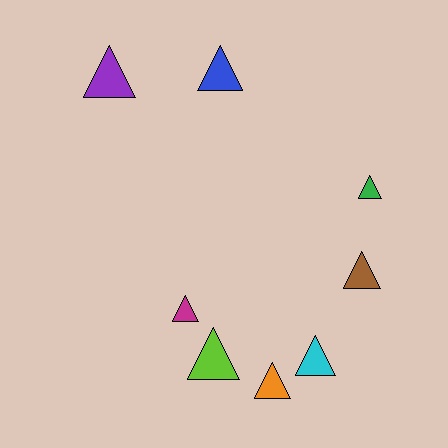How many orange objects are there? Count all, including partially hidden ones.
There is 1 orange object.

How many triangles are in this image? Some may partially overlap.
There are 8 triangles.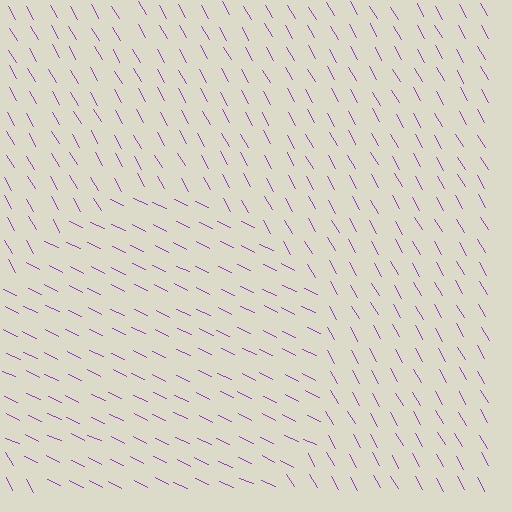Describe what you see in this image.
The image is filled with small purple line segments. A circle region in the image has lines oriented differently from the surrounding lines, creating a visible texture boundary.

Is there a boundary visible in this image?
Yes, there is a texture boundary formed by a change in line orientation.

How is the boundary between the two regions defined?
The boundary is defined purely by a change in line orientation (approximately 35 degrees difference). All lines are the same color and thickness.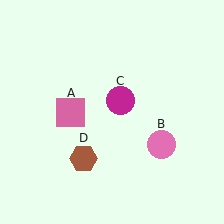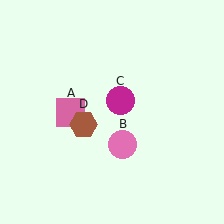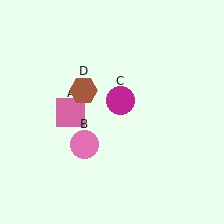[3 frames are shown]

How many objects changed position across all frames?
2 objects changed position: pink circle (object B), brown hexagon (object D).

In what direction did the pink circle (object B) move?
The pink circle (object B) moved left.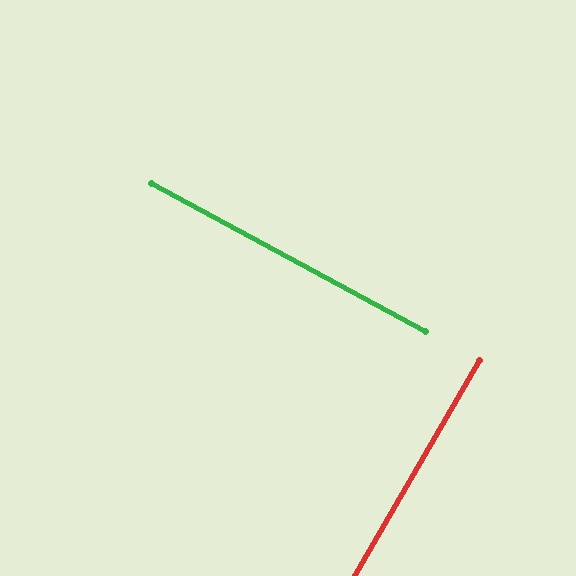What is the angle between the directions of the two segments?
Approximately 88 degrees.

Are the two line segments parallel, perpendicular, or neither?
Perpendicular — they meet at approximately 88°.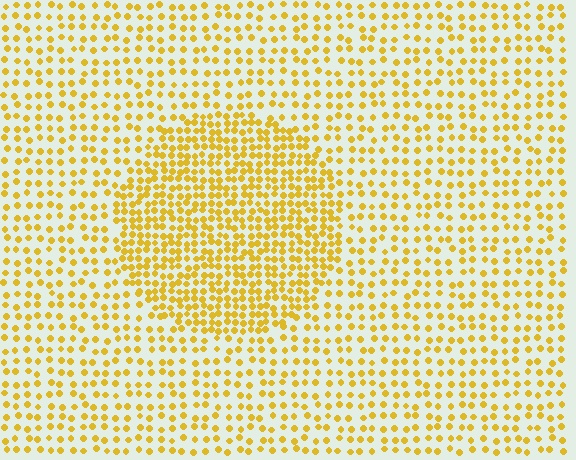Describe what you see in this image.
The image contains small yellow elements arranged at two different densities. A circle-shaped region is visible where the elements are more densely packed than the surrounding area.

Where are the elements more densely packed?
The elements are more densely packed inside the circle boundary.